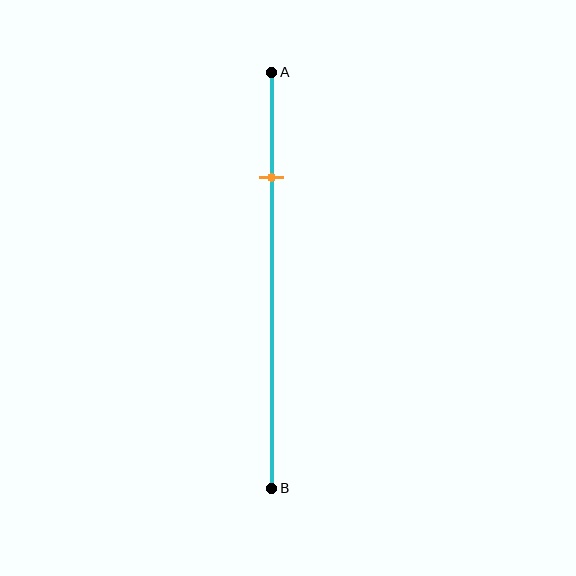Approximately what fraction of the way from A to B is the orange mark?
The orange mark is approximately 25% of the way from A to B.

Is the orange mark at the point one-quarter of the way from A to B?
Yes, the mark is approximately at the one-quarter point.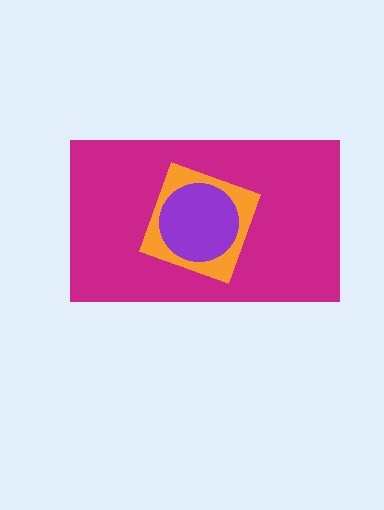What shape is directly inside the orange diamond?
The purple circle.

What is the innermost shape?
The purple circle.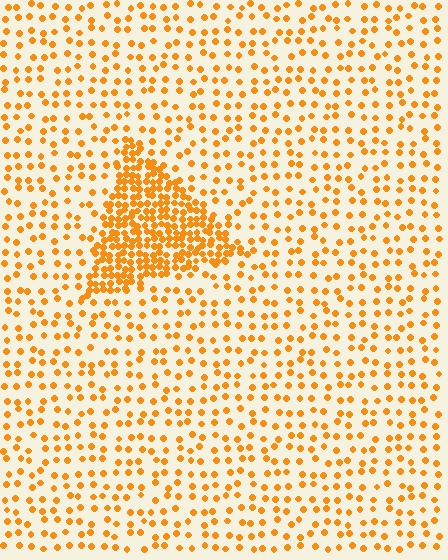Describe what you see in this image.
The image contains small orange elements arranged at two different densities. A triangle-shaped region is visible where the elements are more densely packed than the surrounding area.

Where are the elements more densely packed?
The elements are more densely packed inside the triangle boundary.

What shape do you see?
I see a triangle.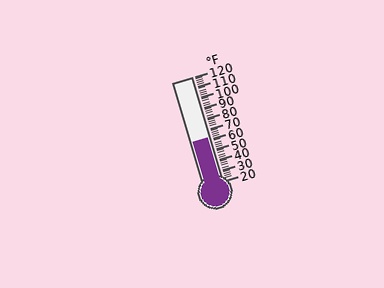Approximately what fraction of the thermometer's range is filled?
The thermometer is filled to approximately 40% of its range.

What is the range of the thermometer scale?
The thermometer scale ranges from 20°F to 120°F.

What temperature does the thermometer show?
The thermometer shows approximately 62°F.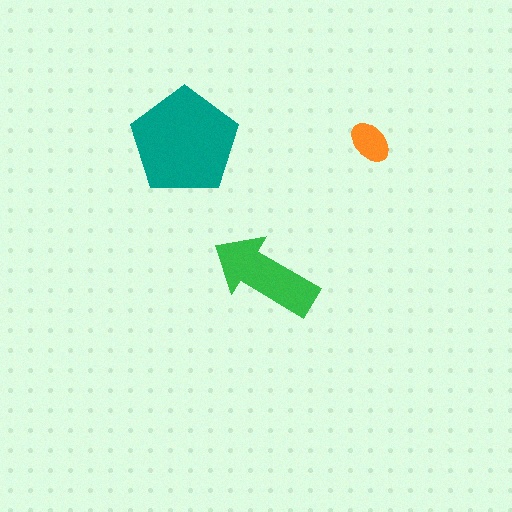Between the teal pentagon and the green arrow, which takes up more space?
The teal pentagon.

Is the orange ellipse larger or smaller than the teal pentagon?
Smaller.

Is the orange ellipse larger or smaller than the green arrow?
Smaller.